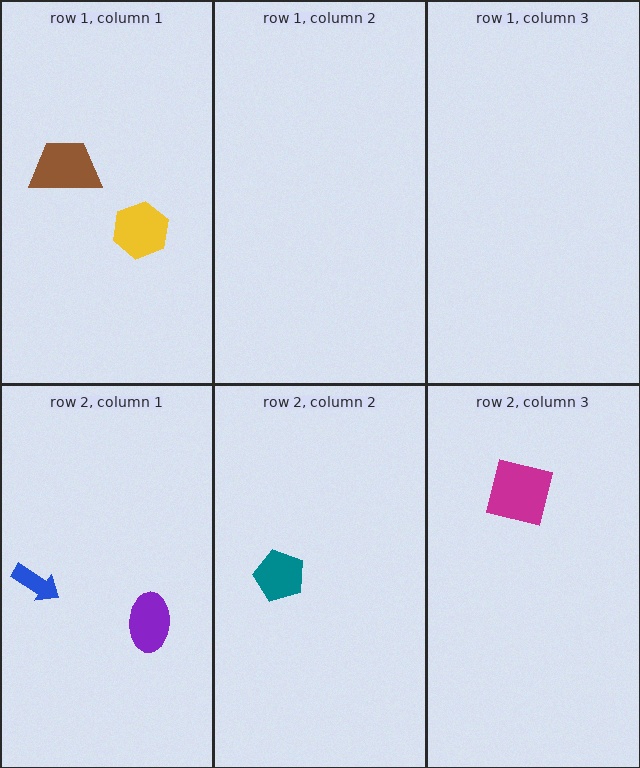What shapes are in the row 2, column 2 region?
The teal pentagon.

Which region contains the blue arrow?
The row 2, column 1 region.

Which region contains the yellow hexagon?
The row 1, column 1 region.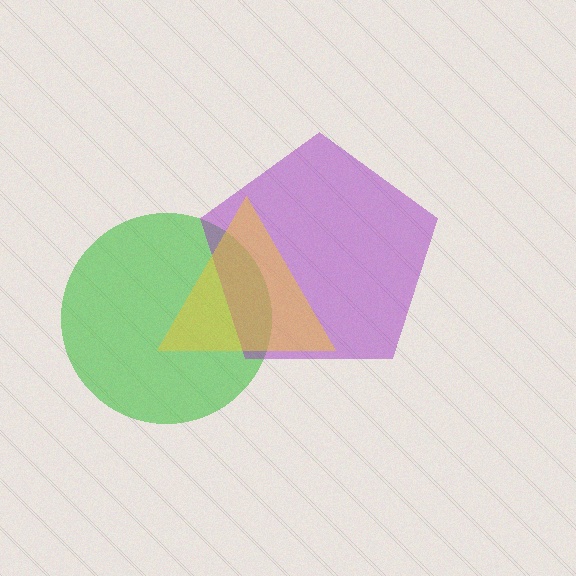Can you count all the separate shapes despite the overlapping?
Yes, there are 3 separate shapes.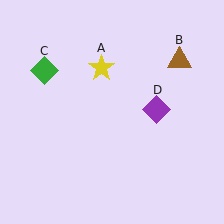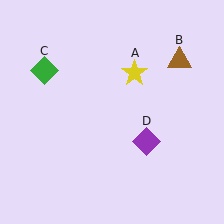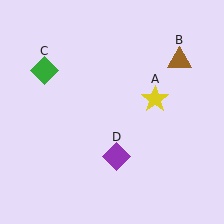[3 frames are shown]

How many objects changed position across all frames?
2 objects changed position: yellow star (object A), purple diamond (object D).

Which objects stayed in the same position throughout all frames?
Brown triangle (object B) and green diamond (object C) remained stationary.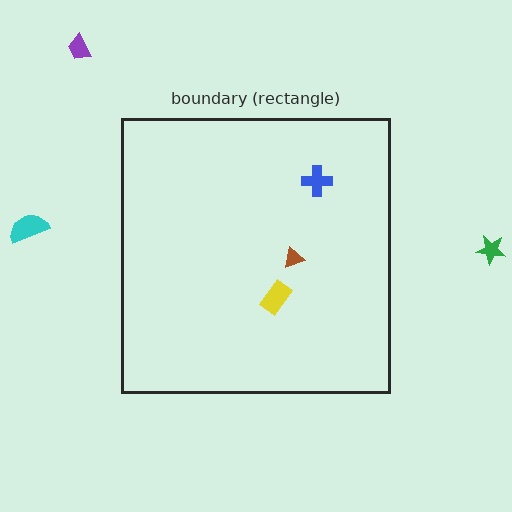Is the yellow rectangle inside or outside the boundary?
Inside.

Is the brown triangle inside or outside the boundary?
Inside.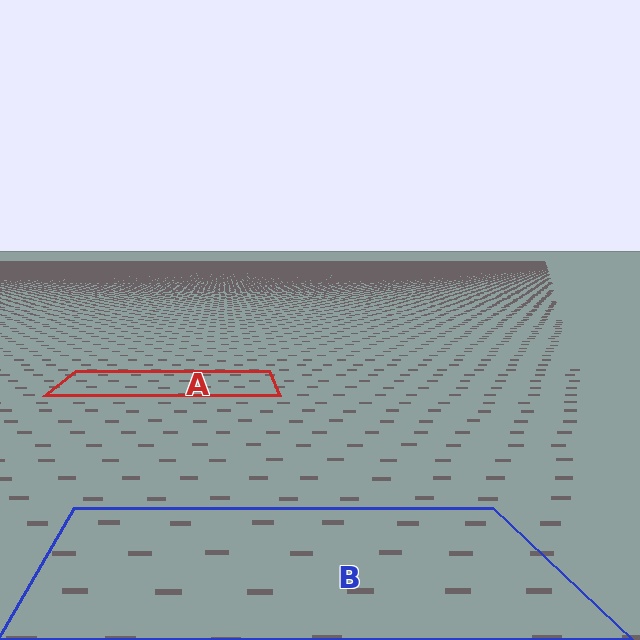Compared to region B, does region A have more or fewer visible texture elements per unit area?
Region A has more texture elements per unit area — they are packed more densely because it is farther away.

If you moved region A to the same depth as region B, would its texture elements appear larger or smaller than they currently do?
They would appear larger. At a closer depth, the same texture elements are projected at a bigger on-screen size.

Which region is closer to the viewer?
Region B is closer. The texture elements there are larger and more spread out.